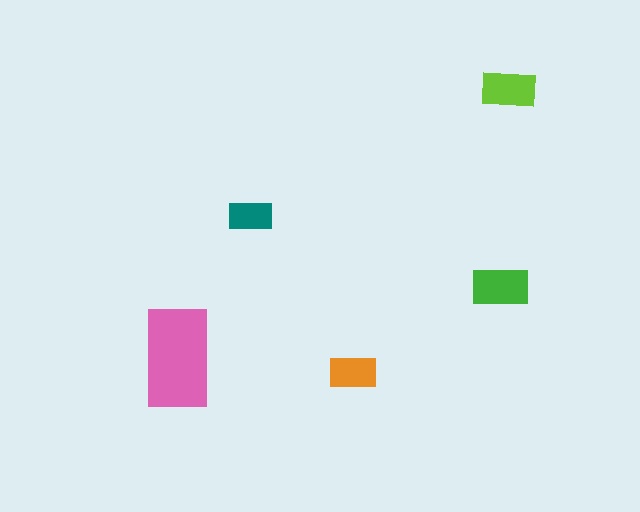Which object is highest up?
The lime rectangle is topmost.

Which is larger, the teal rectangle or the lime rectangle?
The lime one.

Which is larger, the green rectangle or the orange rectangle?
The green one.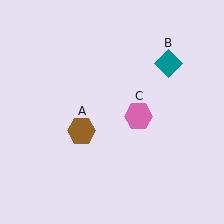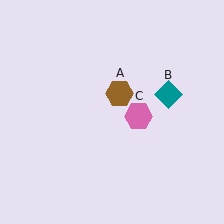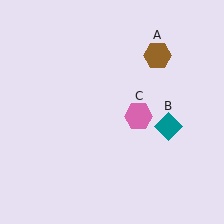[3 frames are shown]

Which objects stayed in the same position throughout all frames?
Pink hexagon (object C) remained stationary.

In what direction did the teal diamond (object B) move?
The teal diamond (object B) moved down.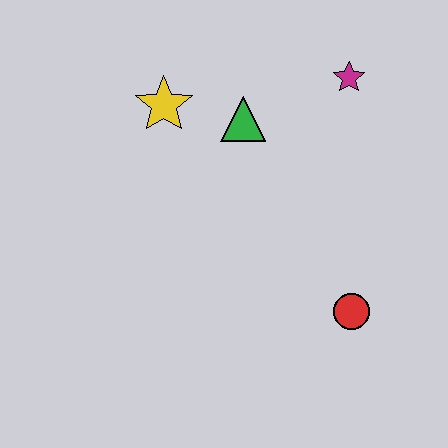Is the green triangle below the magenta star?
Yes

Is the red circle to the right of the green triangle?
Yes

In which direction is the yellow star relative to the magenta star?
The yellow star is to the left of the magenta star.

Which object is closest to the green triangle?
The yellow star is closest to the green triangle.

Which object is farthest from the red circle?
The yellow star is farthest from the red circle.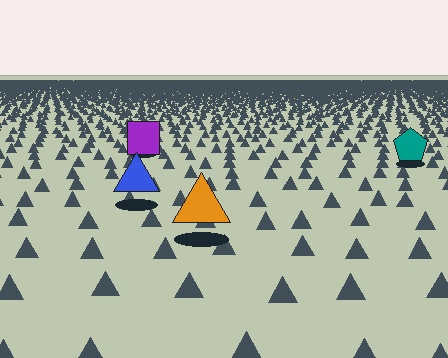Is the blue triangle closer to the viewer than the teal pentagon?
Yes. The blue triangle is closer — you can tell from the texture gradient: the ground texture is coarser near it.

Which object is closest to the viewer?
The orange triangle is closest. The texture marks near it are larger and more spread out.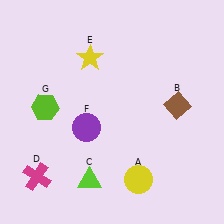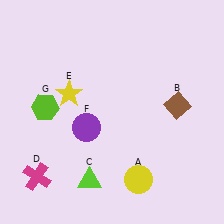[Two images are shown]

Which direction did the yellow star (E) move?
The yellow star (E) moved down.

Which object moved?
The yellow star (E) moved down.